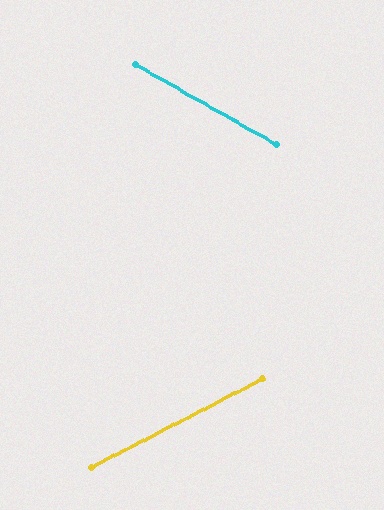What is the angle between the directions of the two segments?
Approximately 57 degrees.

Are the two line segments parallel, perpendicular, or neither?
Neither parallel nor perpendicular — they differ by about 57°.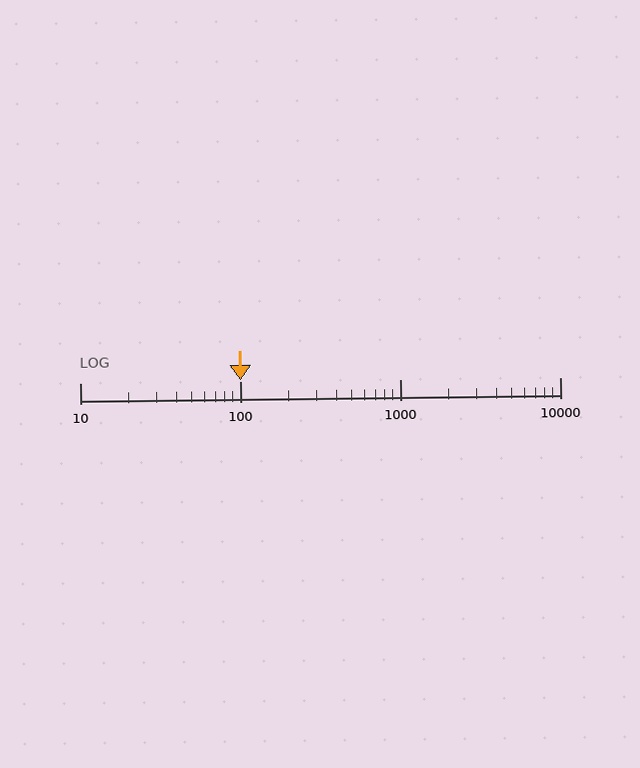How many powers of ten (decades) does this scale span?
The scale spans 3 decades, from 10 to 10000.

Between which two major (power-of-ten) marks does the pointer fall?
The pointer is between 100 and 1000.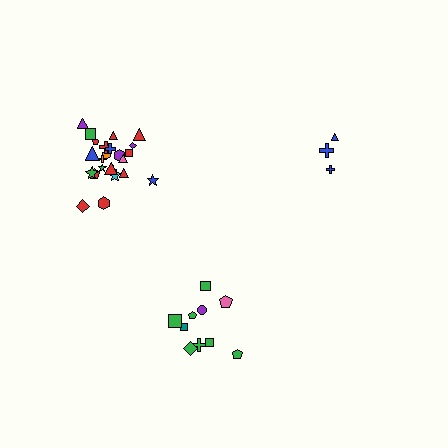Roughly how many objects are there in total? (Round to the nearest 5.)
Roughly 40 objects in total.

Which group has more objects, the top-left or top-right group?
The top-left group.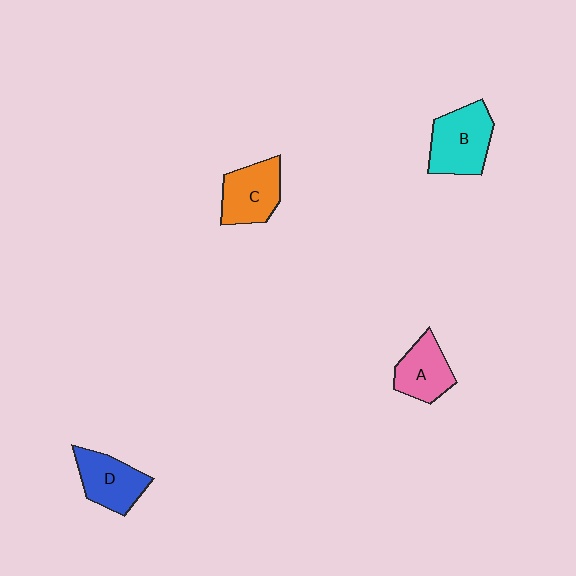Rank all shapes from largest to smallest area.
From largest to smallest: B (cyan), C (orange), D (blue), A (pink).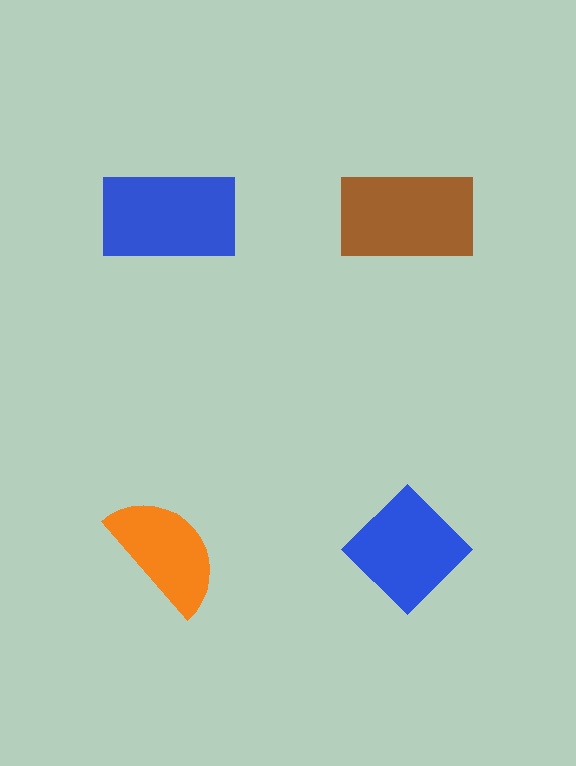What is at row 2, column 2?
A blue diamond.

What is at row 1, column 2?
A brown rectangle.